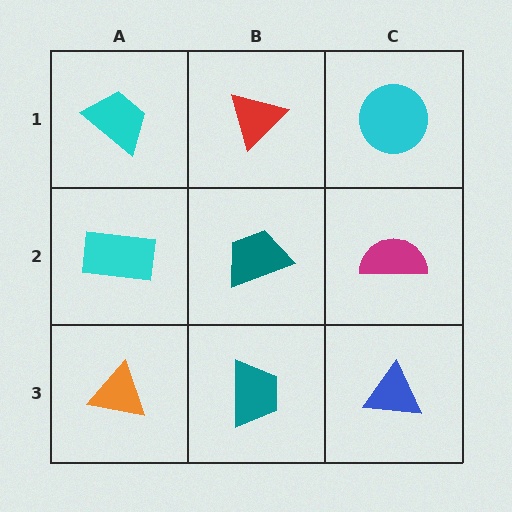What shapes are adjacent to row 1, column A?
A cyan rectangle (row 2, column A), a red triangle (row 1, column B).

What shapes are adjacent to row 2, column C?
A cyan circle (row 1, column C), a blue triangle (row 3, column C), a teal trapezoid (row 2, column B).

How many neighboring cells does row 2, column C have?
3.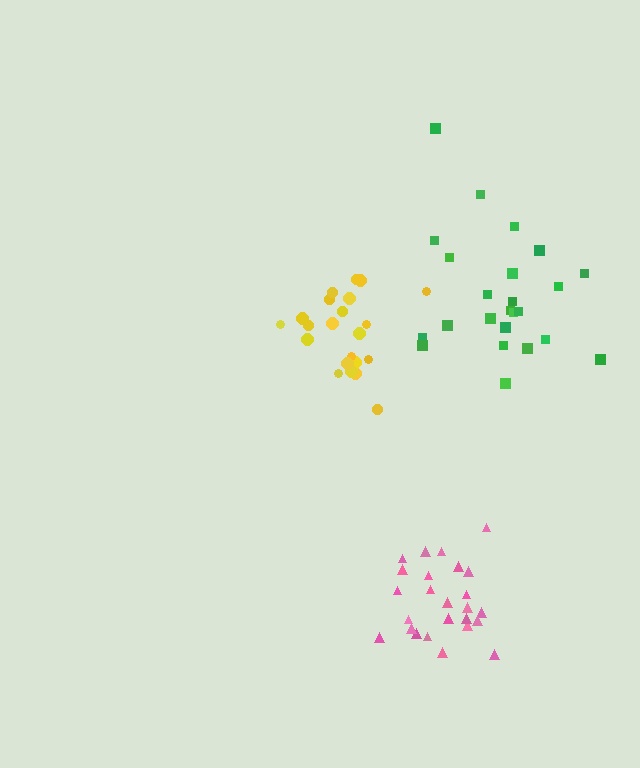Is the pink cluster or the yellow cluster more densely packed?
Pink.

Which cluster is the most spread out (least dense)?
Green.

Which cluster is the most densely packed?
Pink.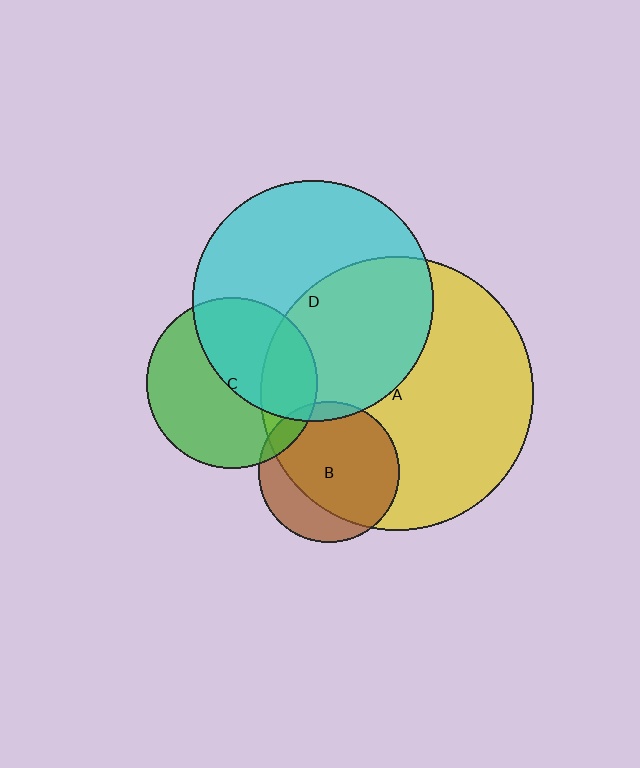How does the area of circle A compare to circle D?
Approximately 1.3 times.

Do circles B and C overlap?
Yes.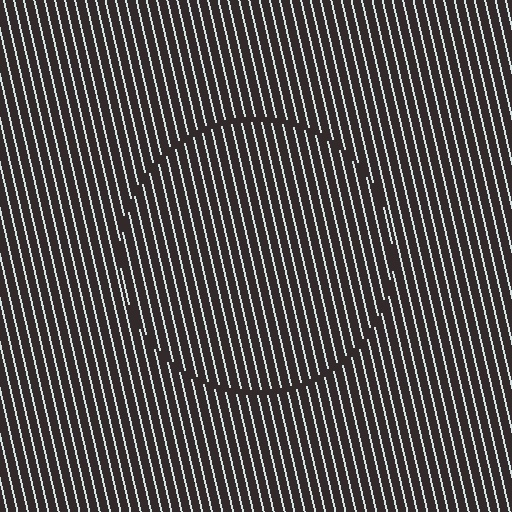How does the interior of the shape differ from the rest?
The interior of the shape contains the same grating, shifted by half a period — the contour is defined by the phase discontinuity where line-ends from the inner and outer gratings abut.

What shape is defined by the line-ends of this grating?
An illusory circle. The interior of the shape contains the same grating, shifted by half a period — the contour is defined by the phase discontinuity where line-ends from the inner and outer gratings abut.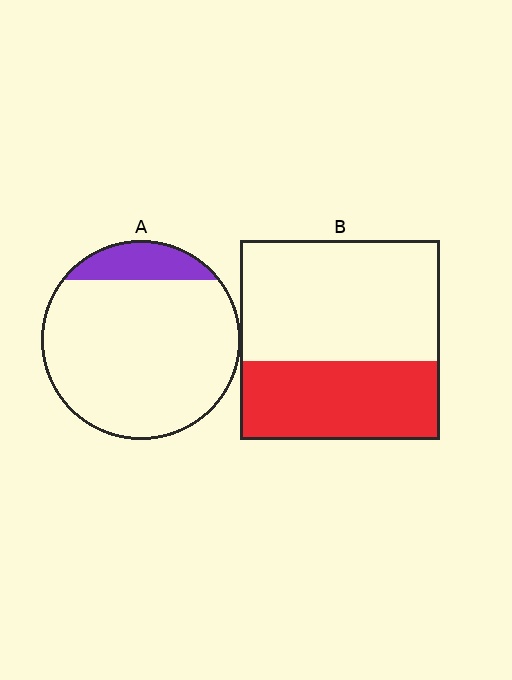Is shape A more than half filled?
No.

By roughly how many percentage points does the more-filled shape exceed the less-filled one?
By roughly 25 percentage points (B over A).